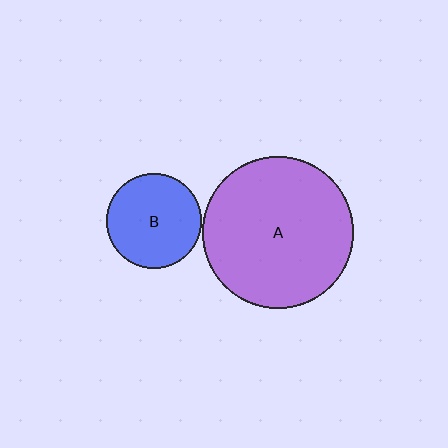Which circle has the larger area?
Circle A (purple).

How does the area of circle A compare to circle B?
Approximately 2.5 times.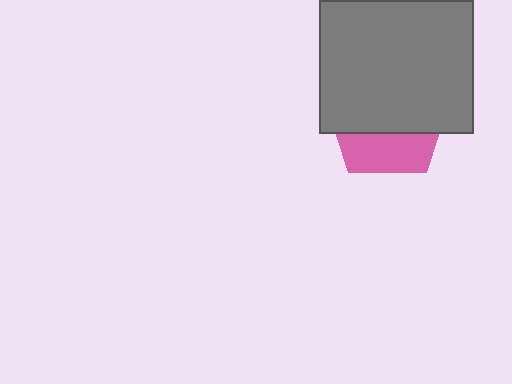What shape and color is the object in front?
The object in front is a gray rectangle.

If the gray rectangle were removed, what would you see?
You would see the complete pink pentagon.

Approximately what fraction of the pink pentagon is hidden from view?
Roughly 66% of the pink pentagon is hidden behind the gray rectangle.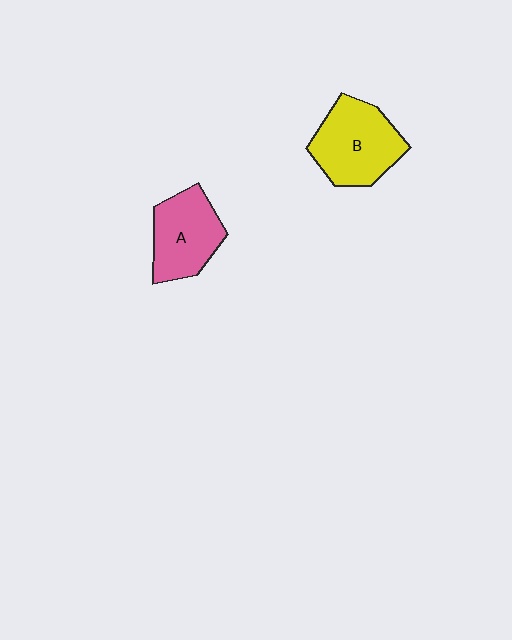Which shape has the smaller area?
Shape A (pink).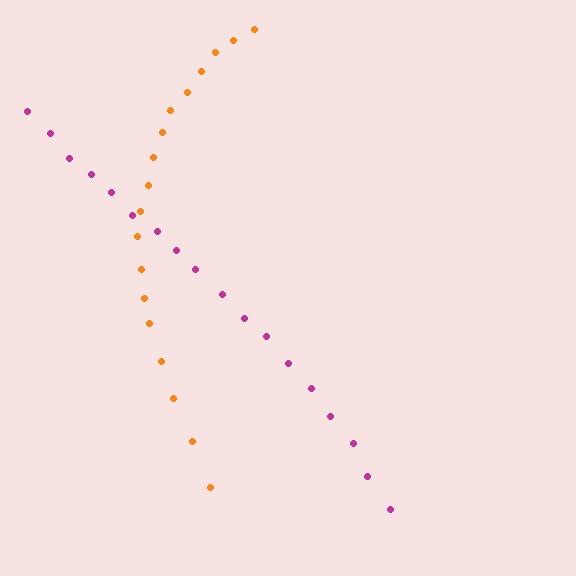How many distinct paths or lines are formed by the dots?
There are 2 distinct paths.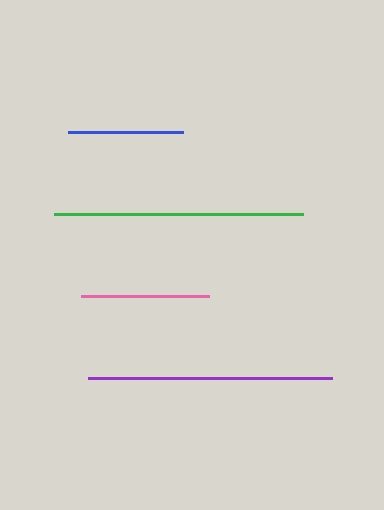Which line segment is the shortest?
The blue line is the shortest at approximately 115 pixels.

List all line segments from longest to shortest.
From longest to shortest: green, purple, pink, blue.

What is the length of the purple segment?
The purple segment is approximately 244 pixels long.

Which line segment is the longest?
The green line is the longest at approximately 249 pixels.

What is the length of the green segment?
The green segment is approximately 249 pixels long.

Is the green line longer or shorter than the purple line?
The green line is longer than the purple line.